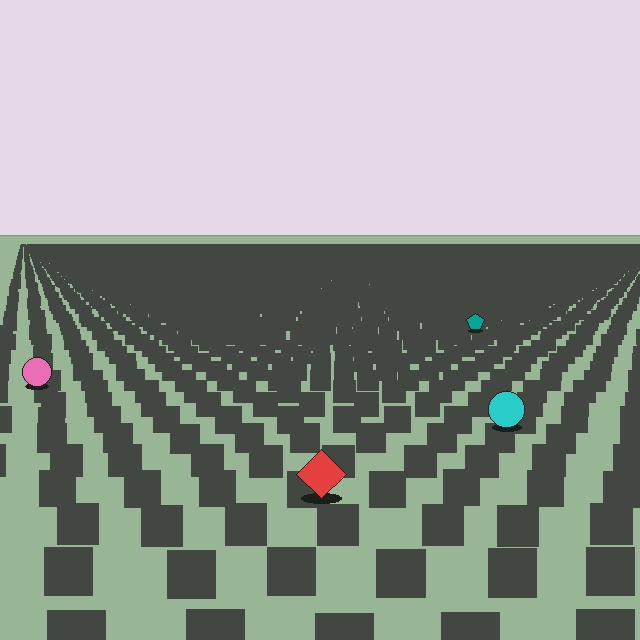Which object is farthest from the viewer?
The teal pentagon is farthest from the viewer. It appears smaller and the ground texture around it is denser.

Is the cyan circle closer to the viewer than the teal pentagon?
Yes. The cyan circle is closer — you can tell from the texture gradient: the ground texture is coarser near it.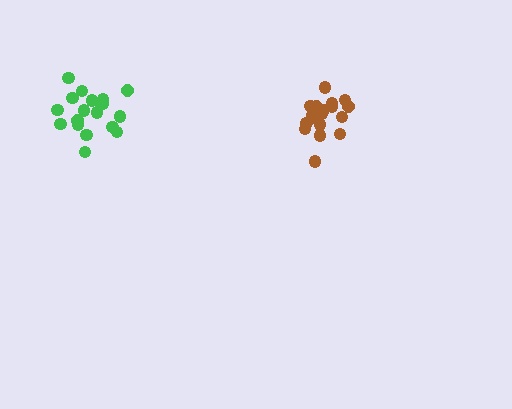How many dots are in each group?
Group 1: 18 dots, Group 2: 18 dots (36 total).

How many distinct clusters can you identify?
There are 2 distinct clusters.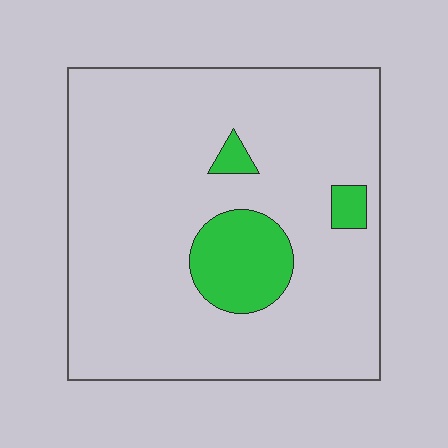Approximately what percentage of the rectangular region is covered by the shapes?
Approximately 10%.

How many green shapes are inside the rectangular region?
3.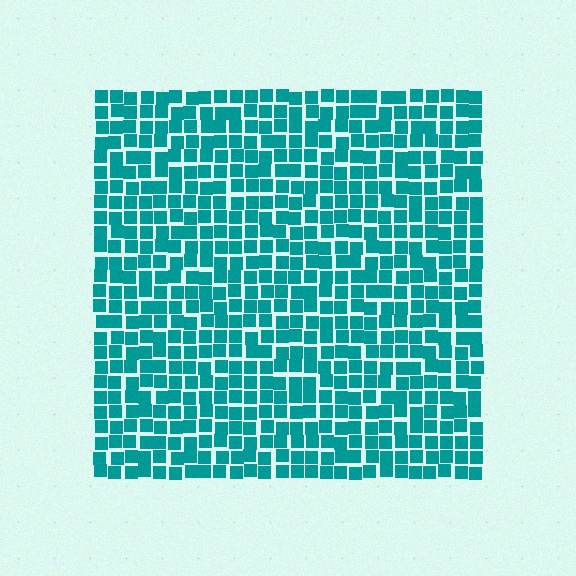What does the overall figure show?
The overall figure shows a square.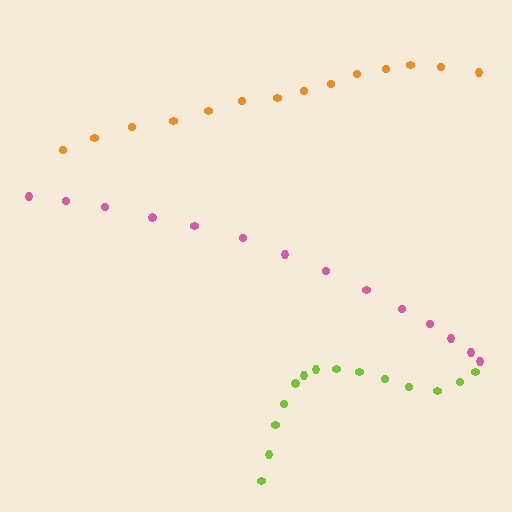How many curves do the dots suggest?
There are 3 distinct paths.